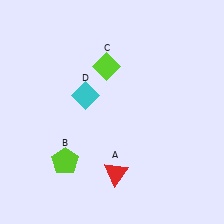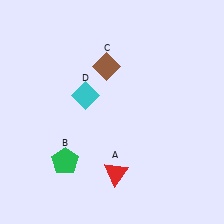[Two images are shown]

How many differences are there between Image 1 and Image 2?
There are 2 differences between the two images.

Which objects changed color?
B changed from lime to green. C changed from lime to brown.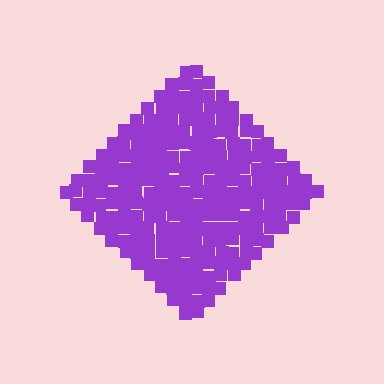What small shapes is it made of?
It is made of small squares.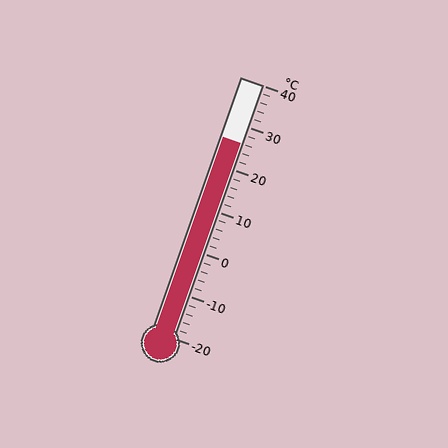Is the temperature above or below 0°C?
The temperature is above 0°C.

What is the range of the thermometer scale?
The thermometer scale ranges from -20°C to 40°C.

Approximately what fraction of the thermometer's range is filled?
The thermometer is filled to approximately 75% of its range.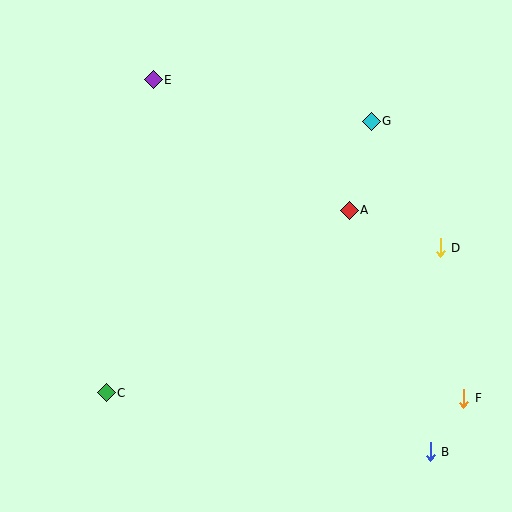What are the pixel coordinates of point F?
Point F is at (464, 398).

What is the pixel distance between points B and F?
The distance between B and F is 64 pixels.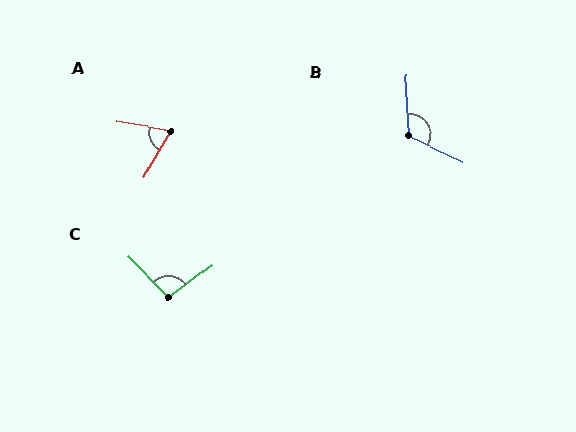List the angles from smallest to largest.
A (69°), C (98°), B (118°).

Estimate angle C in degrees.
Approximately 98 degrees.